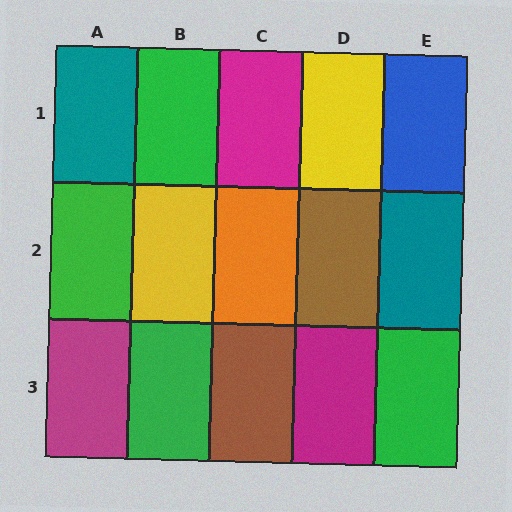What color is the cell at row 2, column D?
Brown.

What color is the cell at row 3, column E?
Green.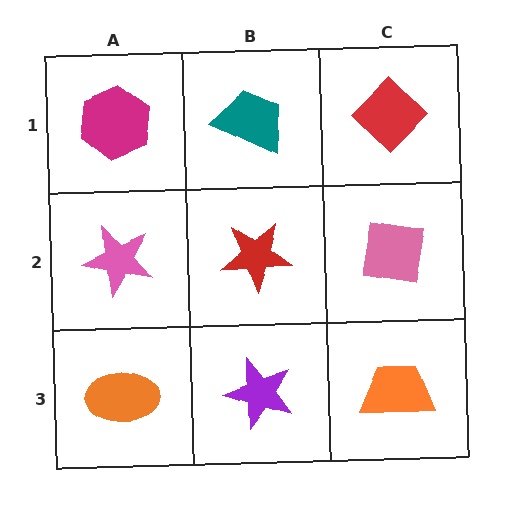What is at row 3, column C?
An orange trapezoid.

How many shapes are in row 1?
3 shapes.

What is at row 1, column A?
A magenta hexagon.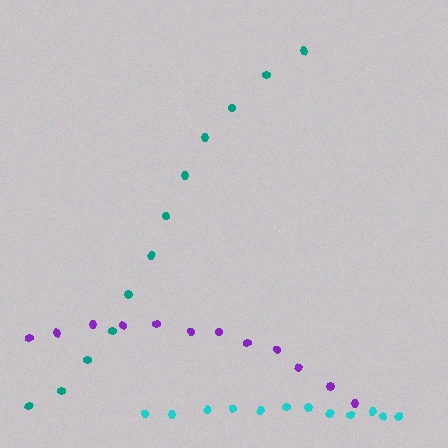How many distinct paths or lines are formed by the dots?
There are 3 distinct paths.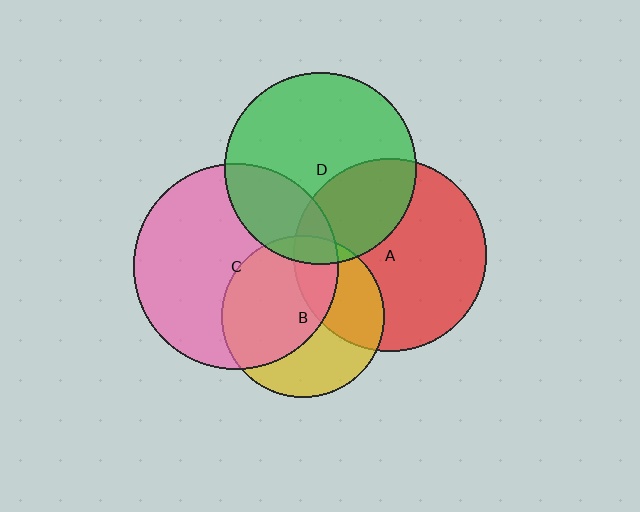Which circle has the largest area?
Circle C (pink).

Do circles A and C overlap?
Yes.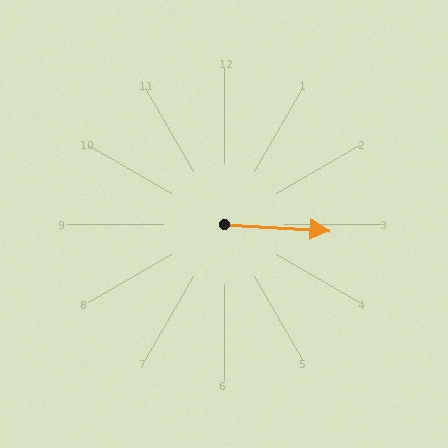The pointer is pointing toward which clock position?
Roughly 3 o'clock.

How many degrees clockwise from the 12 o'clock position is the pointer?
Approximately 93 degrees.